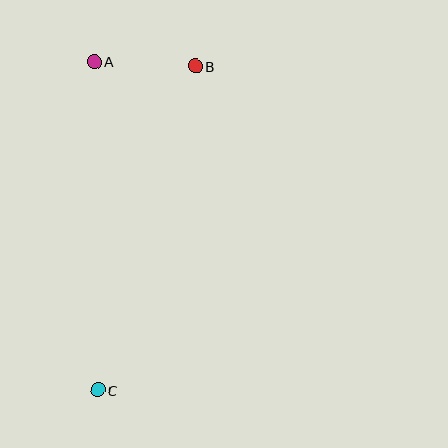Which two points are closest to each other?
Points A and B are closest to each other.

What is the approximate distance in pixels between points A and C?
The distance between A and C is approximately 328 pixels.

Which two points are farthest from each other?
Points B and C are farthest from each other.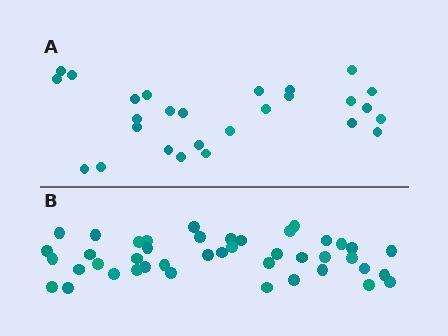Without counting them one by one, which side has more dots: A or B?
Region B (the bottom region) has more dots.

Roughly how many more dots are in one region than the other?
Region B has approximately 15 more dots than region A.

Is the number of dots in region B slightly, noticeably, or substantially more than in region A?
Region B has substantially more. The ratio is roughly 1.6 to 1.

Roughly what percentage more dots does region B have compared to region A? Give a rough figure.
About 60% more.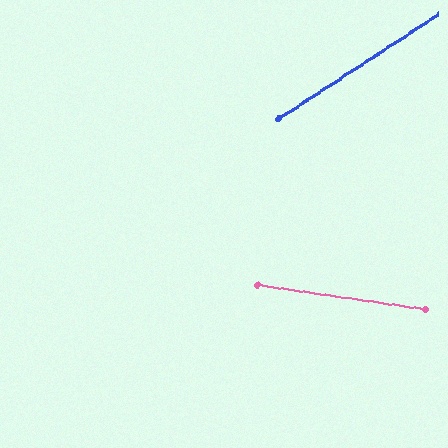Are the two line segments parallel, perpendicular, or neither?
Neither parallel nor perpendicular — they differ by about 41°.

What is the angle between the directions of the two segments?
Approximately 41 degrees.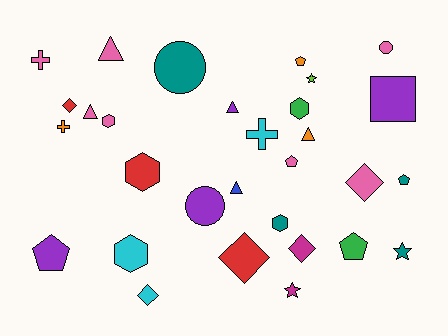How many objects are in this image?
There are 30 objects.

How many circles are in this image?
There are 3 circles.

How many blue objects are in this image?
There is 1 blue object.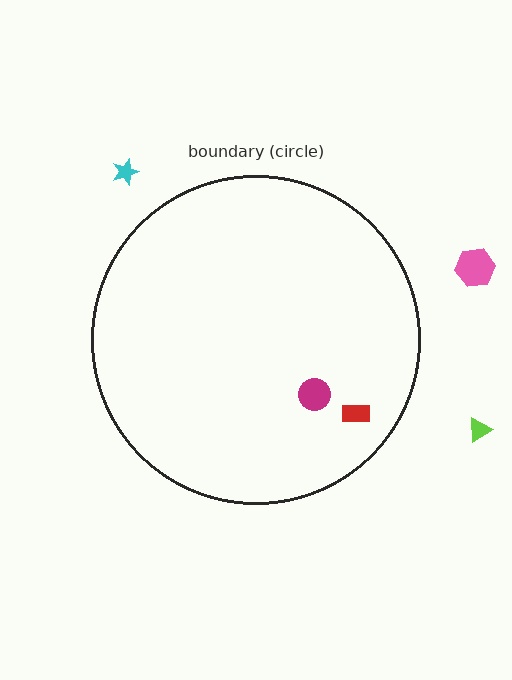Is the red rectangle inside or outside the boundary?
Inside.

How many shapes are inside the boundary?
2 inside, 3 outside.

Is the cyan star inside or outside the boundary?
Outside.